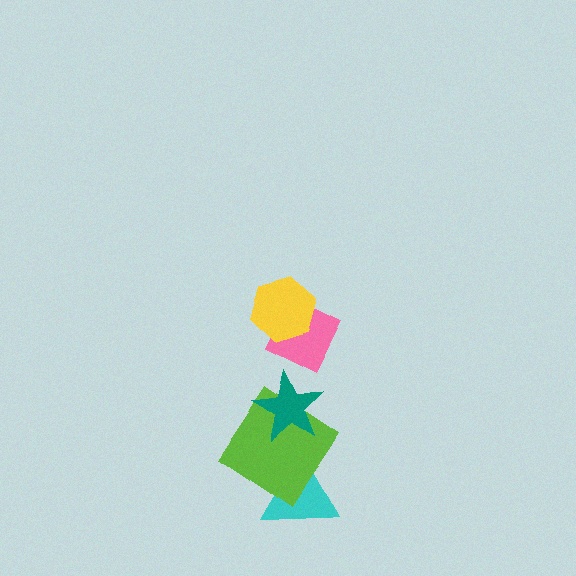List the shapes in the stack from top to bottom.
From top to bottom: the yellow hexagon, the pink diamond, the teal star, the lime diamond, the cyan triangle.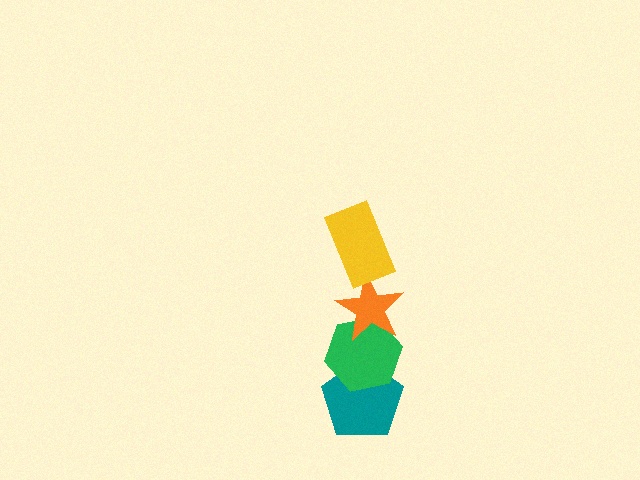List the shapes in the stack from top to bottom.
From top to bottom: the yellow rectangle, the orange star, the green hexagon, the teal pentagon.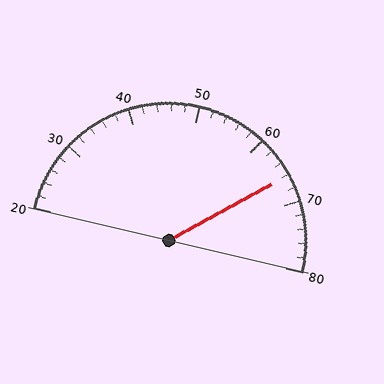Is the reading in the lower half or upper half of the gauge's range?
The reading is in the upper half of the range (20 to 80).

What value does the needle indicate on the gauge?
The needle indicates approximately 66.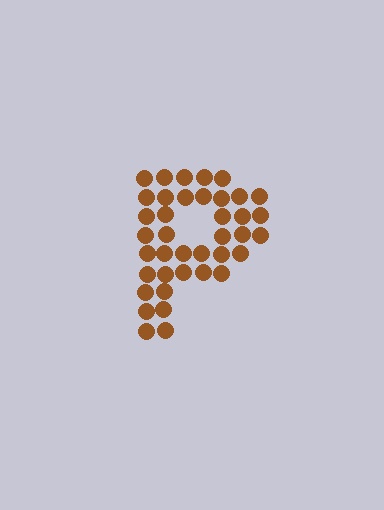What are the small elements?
The small elements are circles.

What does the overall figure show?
The overall figure shows the letter P.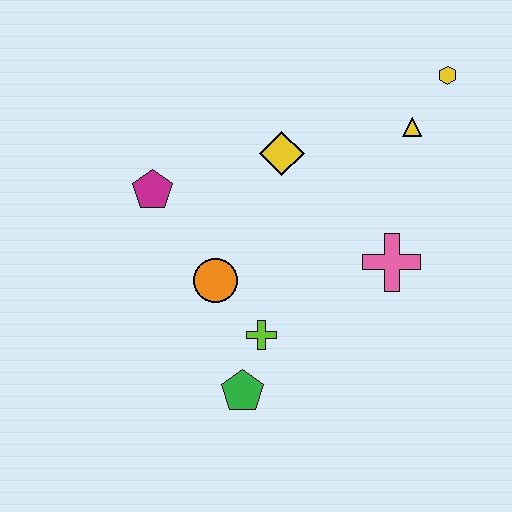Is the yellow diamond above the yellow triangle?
No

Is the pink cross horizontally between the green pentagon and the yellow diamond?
No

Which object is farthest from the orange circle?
The yellow hexagon is farthest from the orange circle.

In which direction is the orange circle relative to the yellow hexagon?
The orange circle is to the left of the yellow hexagon.